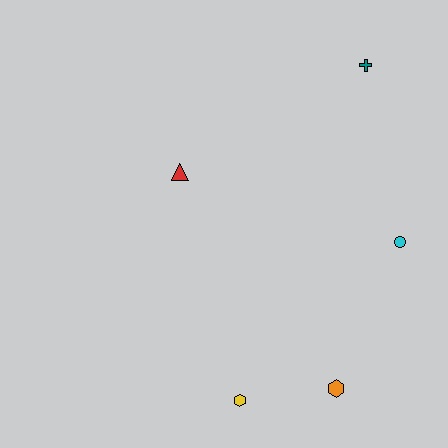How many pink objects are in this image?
There are no pink objects.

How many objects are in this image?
There are 5 objects.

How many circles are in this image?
There is 1 circle.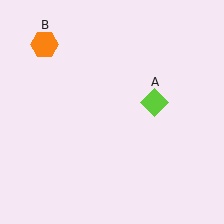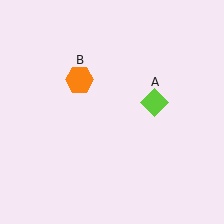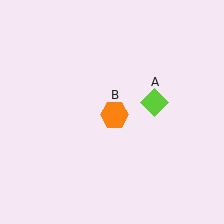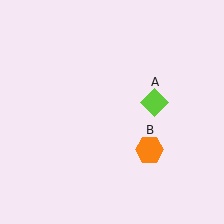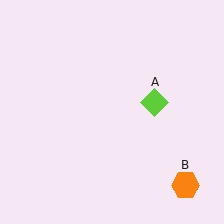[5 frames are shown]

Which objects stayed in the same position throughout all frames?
Lime diamond (object A) remained stationary.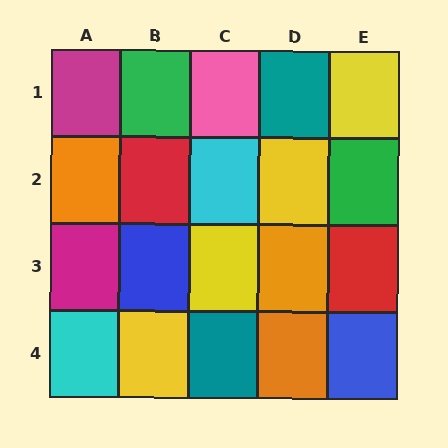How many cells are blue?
2 cells are blue.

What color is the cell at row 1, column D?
Teal.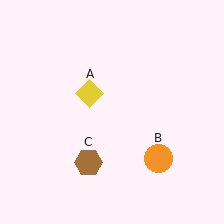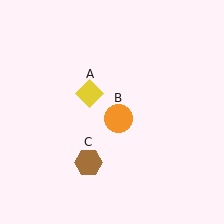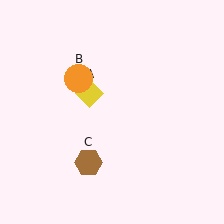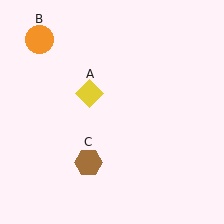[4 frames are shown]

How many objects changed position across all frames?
1 object changed position: orange circle (object B).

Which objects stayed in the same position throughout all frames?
Yellow diamond (object A) and brown hexagon (object C) remained stationary.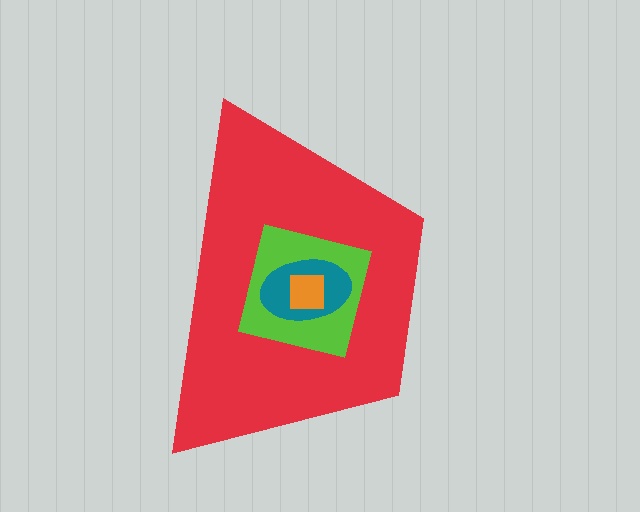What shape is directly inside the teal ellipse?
The orange square.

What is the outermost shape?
The red trapezoid.